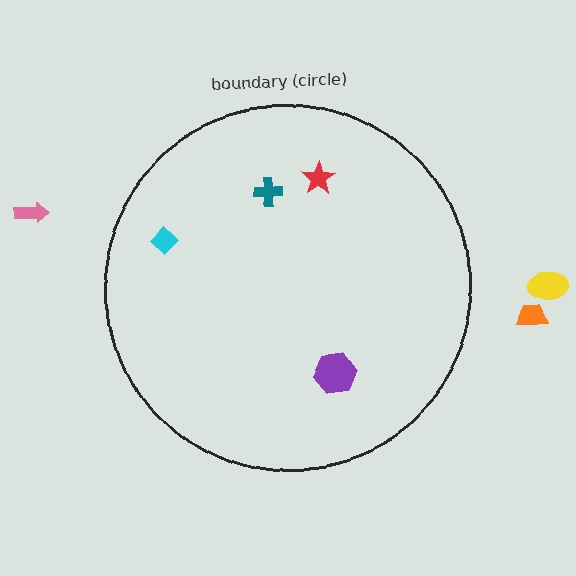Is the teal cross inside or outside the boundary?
Inside.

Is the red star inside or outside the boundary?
Inside.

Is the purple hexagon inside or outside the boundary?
Inside.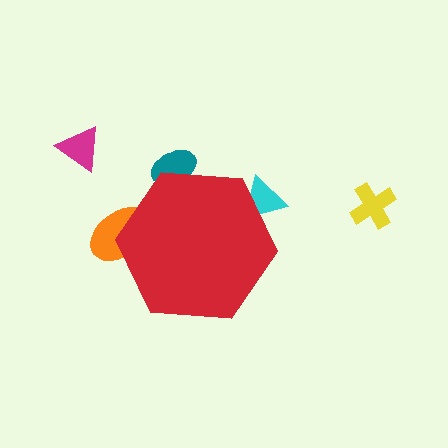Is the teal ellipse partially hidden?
Yes, the teal ellipse is partially hidden behind the red hexagon.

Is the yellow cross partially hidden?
No, the yellow cross is fully visible.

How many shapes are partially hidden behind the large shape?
3 shapes are partially hidden.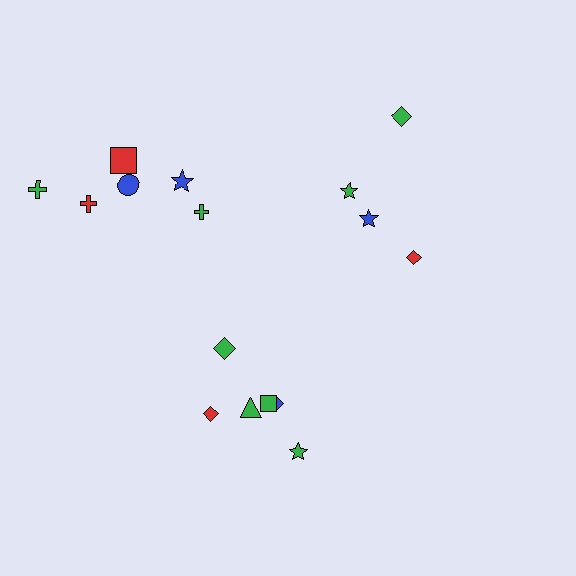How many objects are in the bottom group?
There are 6 objects.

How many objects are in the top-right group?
There are 4 objects.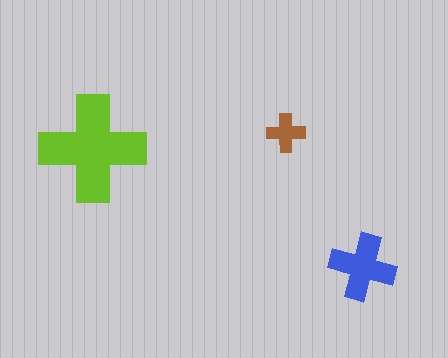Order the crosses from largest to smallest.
the lime one, the blue one, the brown one.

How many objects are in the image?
There are 3 objects in the image.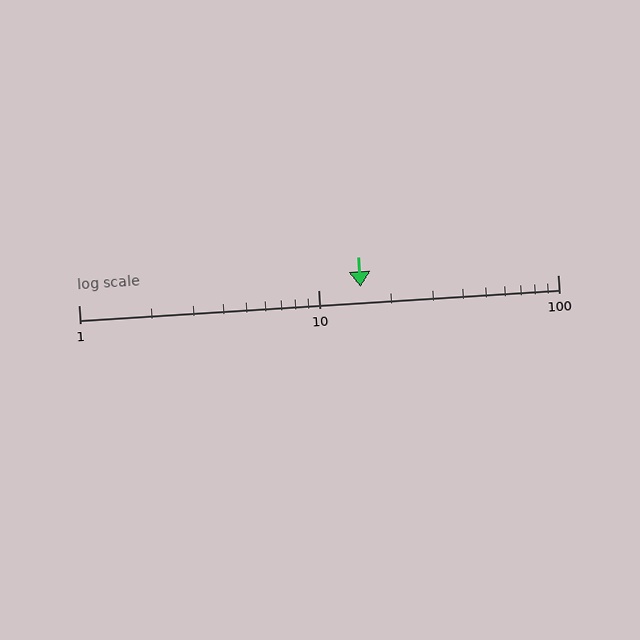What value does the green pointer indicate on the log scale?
The pointer indicates approximately 15.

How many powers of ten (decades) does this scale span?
The scale spans 2 decades, from 1 to 100.